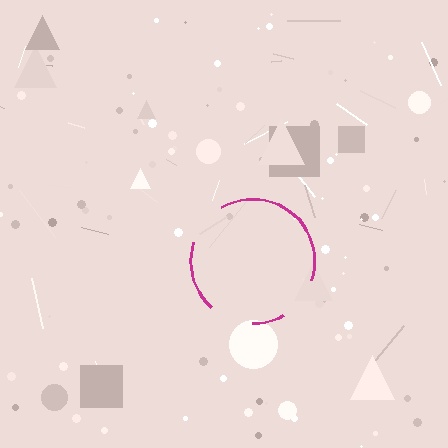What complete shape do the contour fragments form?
The contour fragments form a circle.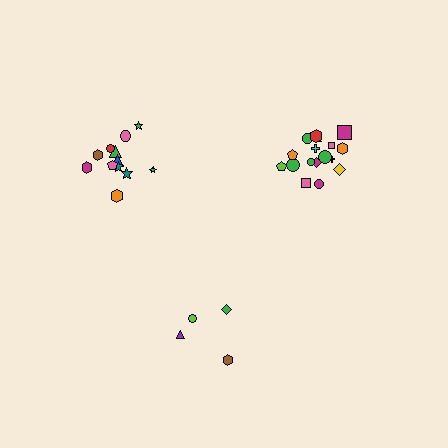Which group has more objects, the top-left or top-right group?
The top-right group.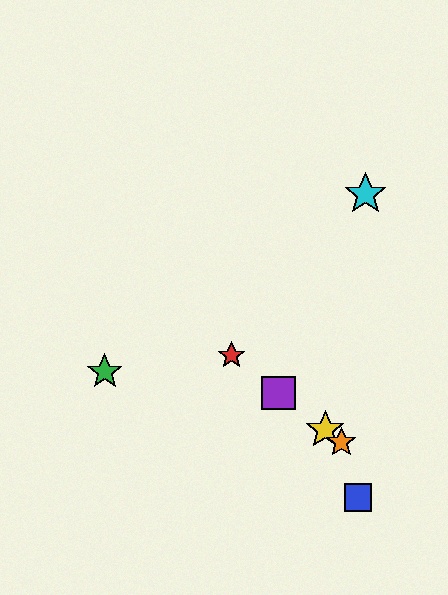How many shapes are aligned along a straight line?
4 shapes (the red star, the yellow star, the purple square, the orange star) are aligned along a straight line.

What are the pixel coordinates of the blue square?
The blue square is at (358, 498).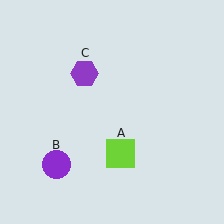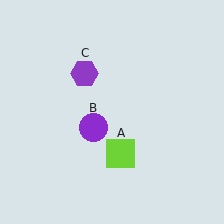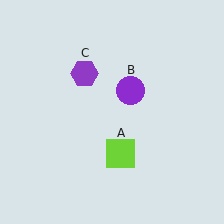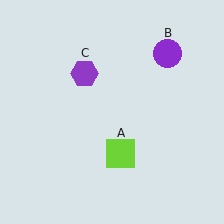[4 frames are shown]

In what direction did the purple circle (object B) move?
The purple circle (object B) moved up and to the right.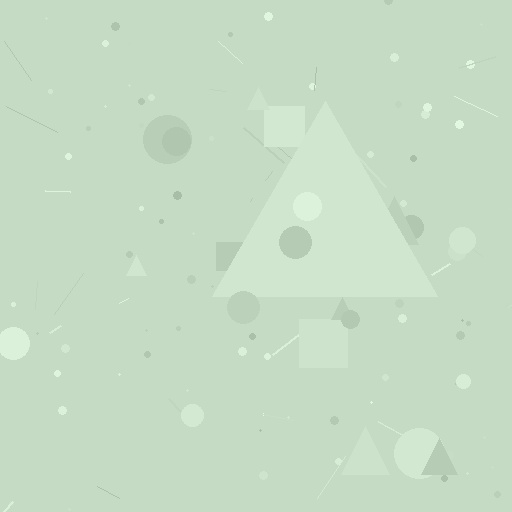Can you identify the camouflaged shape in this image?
The camouflaged shape is a triangle.